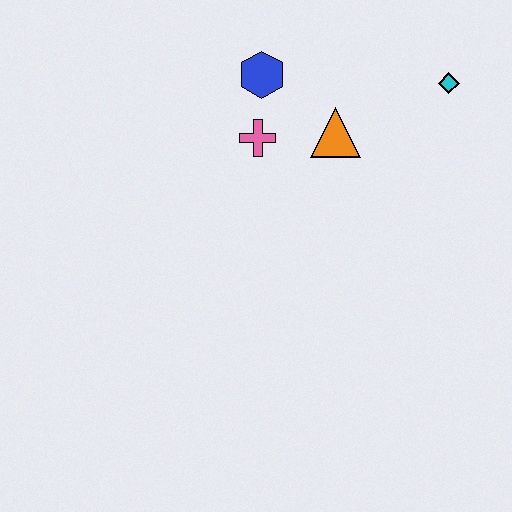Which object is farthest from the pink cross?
The cyan diamond is farthest from the pink cross.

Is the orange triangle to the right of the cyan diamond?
No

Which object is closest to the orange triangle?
The pink cross is closest to the orange triangle.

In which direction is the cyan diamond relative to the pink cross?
The cyan diamond is to the right of the pink cross.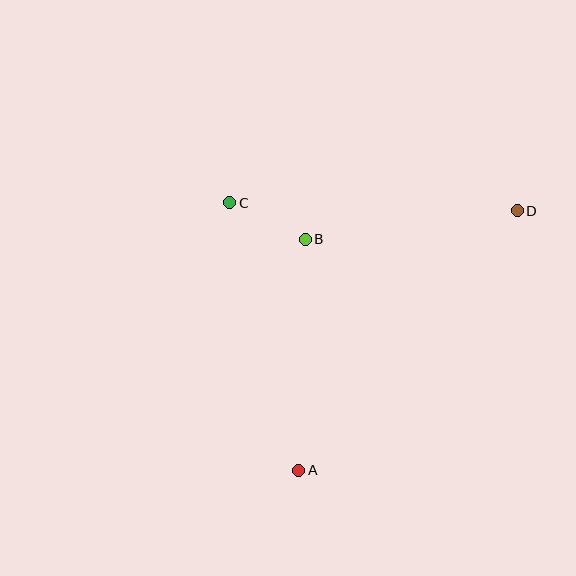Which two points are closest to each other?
Points B and C are closest to each other.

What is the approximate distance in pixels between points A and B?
The distance between A and B is approximately 231 pixels.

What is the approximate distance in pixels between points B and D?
The distance between B and D is approximately 214 pixels.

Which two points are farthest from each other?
Points A and D are farthest from each other.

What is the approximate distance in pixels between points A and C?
The distance between A and C is approximately 276 pixels.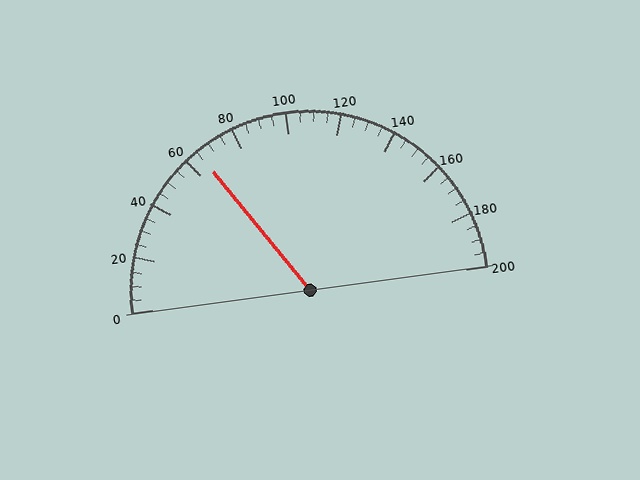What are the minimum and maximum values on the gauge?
The gauge ranges from 0 to 200.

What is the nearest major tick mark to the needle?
The nearest major tick mark is 60.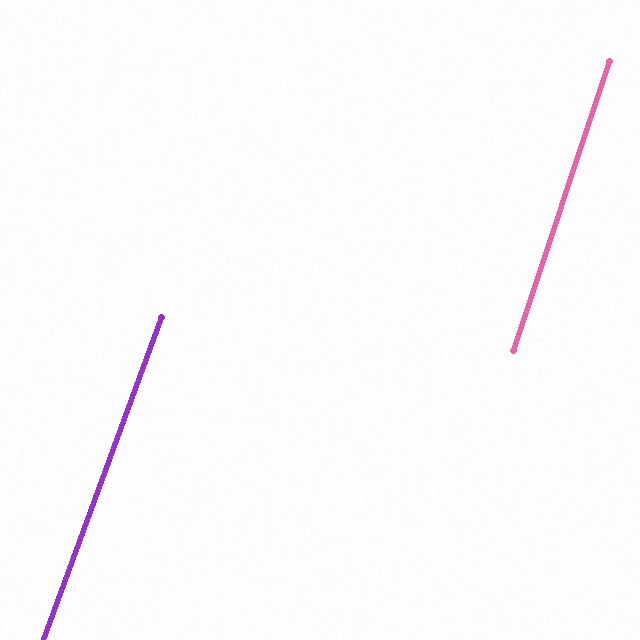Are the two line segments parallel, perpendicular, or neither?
Parallel — their directions differ by only 1.9°.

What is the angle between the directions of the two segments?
Approximately 2 degrees.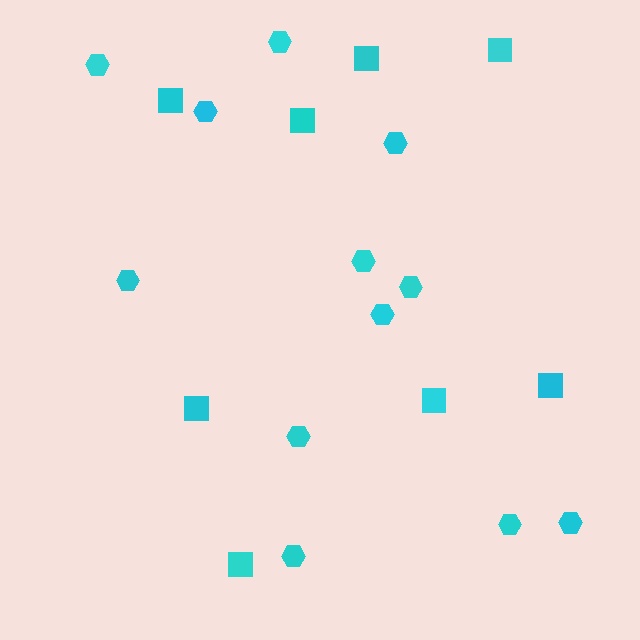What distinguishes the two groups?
There are 2 groups: one group of squares (8) and one group of hexagons (12).